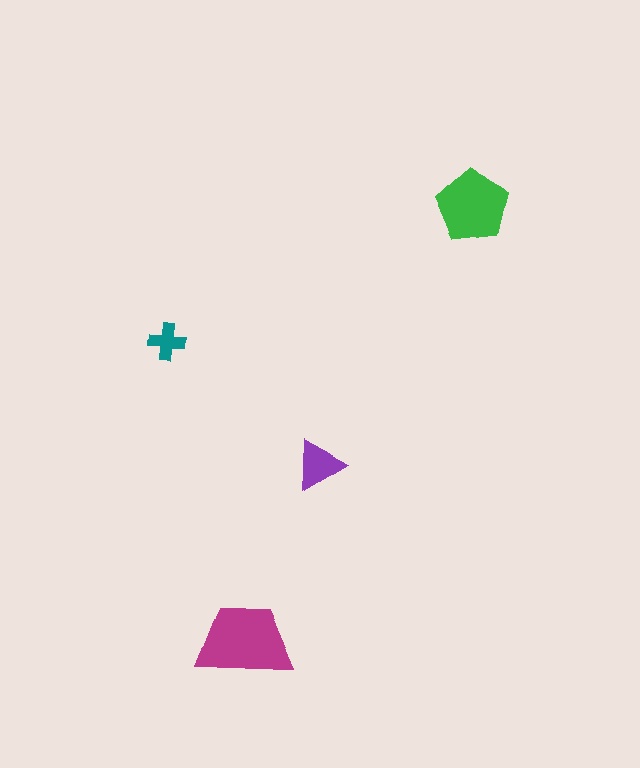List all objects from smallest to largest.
The teal cross, the purple triangle, the green pentagon, the magenta trapezoid.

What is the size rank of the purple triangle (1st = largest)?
3rd.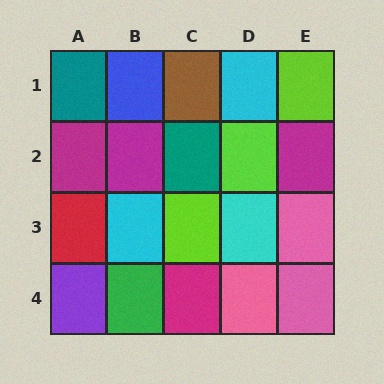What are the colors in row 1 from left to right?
Teal, blue, brown, cyan, lime.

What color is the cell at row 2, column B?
Magenta.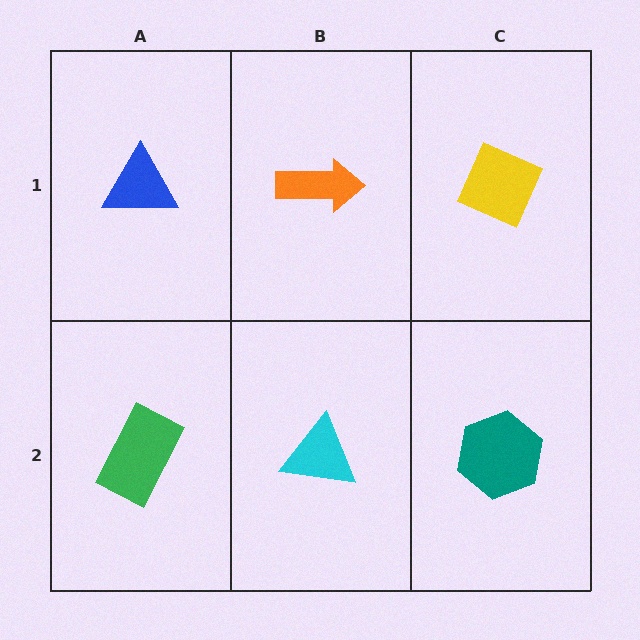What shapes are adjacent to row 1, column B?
A cyan triangle (row 2, column B), a blue triangle (row 1, column A), a yellow diamond (row 1, column C).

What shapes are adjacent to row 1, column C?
A teal hexagon (row 2, column C), an orange arrow (row 1, column B).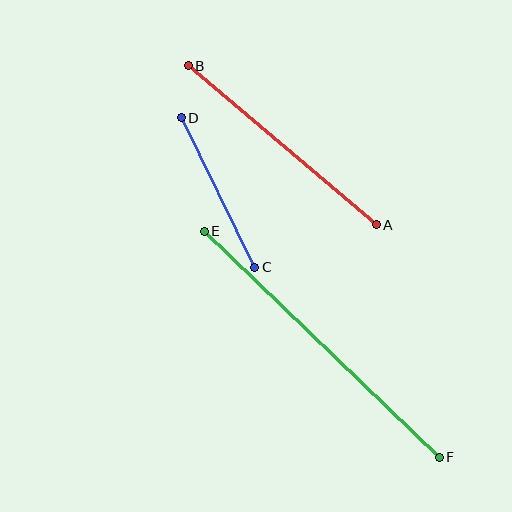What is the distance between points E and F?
The distance is approximately 326 pixels.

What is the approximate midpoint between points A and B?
The midpoint is at approximately (282, 145) pixels.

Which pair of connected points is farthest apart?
Points E and F are farthest apart.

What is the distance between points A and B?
The distance is approximately 246 pixels.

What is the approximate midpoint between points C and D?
The midpoint is at approximately (218, 192) pixels.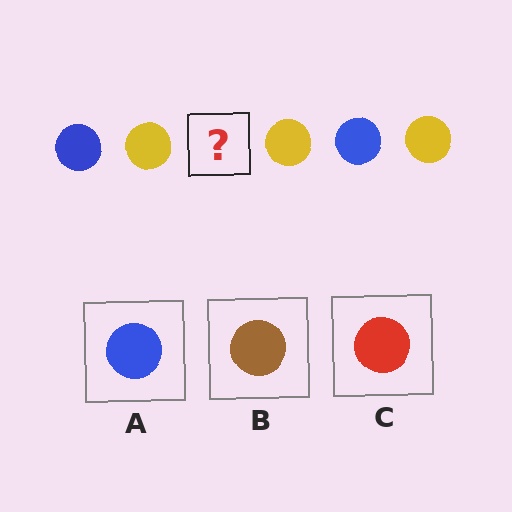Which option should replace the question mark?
Option A.